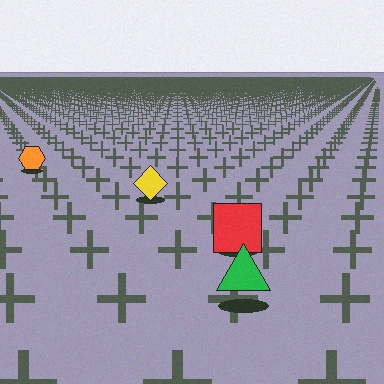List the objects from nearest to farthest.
From nearest to farthest: the green triangle, the red square, the yellow diamond, the orange hexagon.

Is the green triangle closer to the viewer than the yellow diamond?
Yes. The green triangle is closer — you can tell from the texture gradient: the ground texture is coarser near it.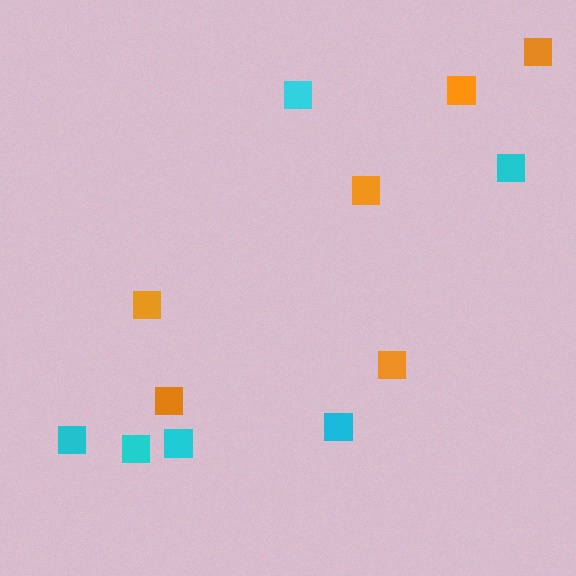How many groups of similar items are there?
There are 2 groups: one group of orange squares (6) and one group of cyan squares (6).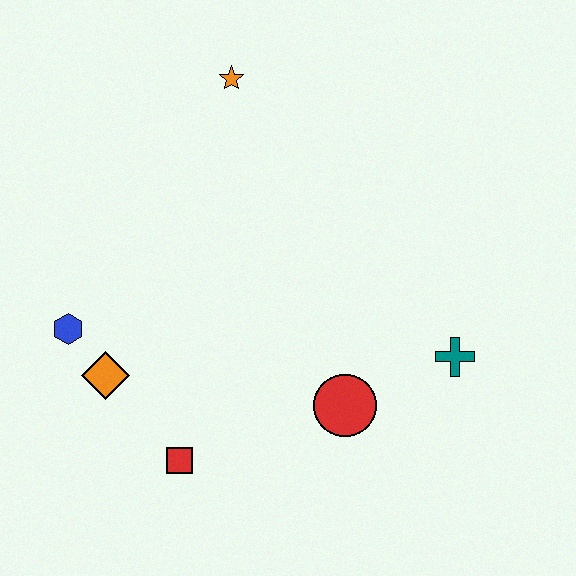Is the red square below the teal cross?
Yes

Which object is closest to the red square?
The orange diamond is closest to the red square.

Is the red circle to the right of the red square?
Yes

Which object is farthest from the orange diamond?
The teal cross is farthest from the orange diamond.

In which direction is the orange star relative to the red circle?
The orange star is above the red circle.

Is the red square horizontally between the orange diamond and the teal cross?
Yes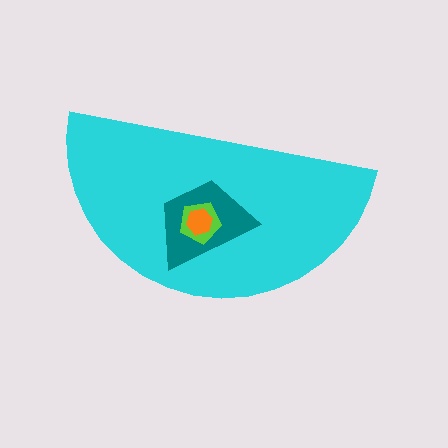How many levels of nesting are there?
4.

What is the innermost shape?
The orange hexagon.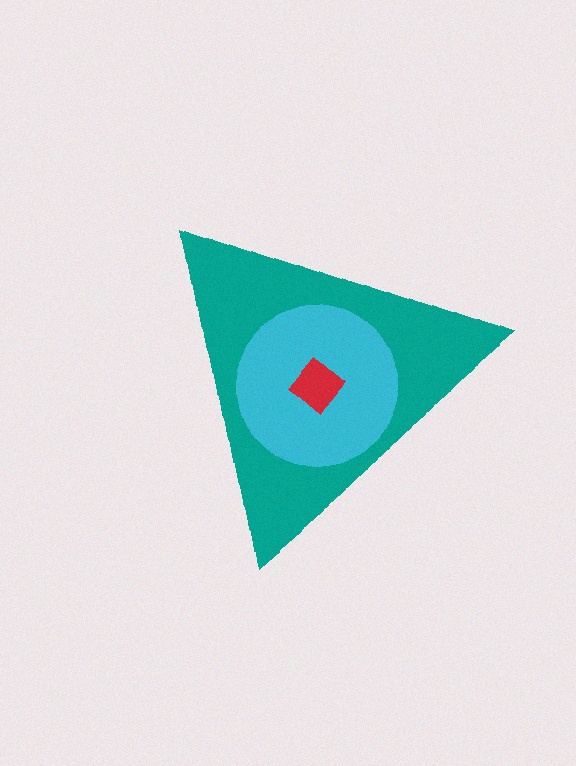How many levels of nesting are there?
3.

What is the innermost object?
The red diamond.